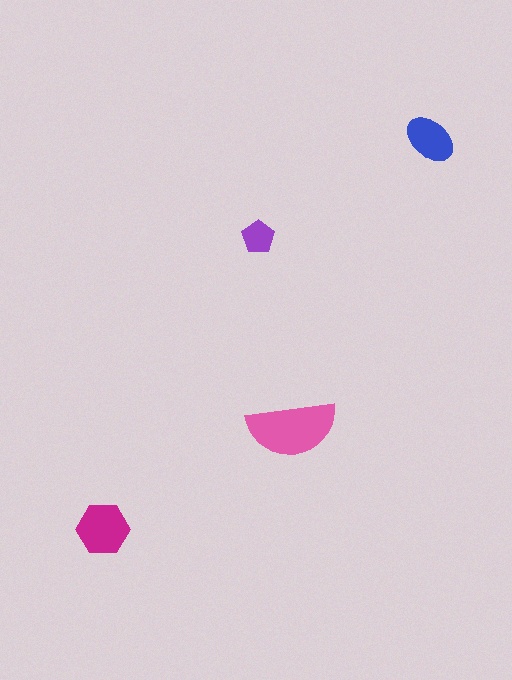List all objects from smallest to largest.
The purple pentagon, the blue ellipse, the magenta hexagon, the pink semicircle.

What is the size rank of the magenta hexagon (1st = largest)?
2nd.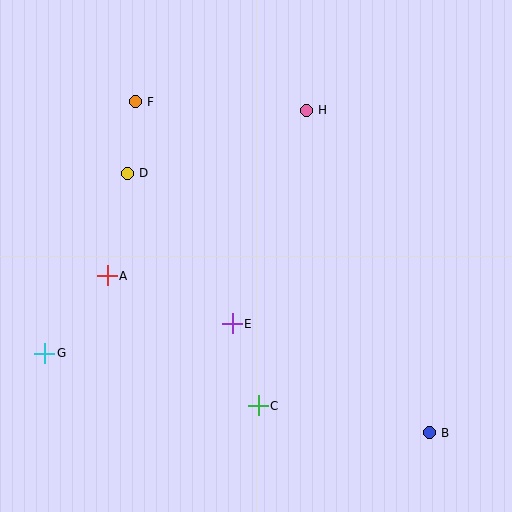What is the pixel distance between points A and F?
The distance between A and F is 176 pixels.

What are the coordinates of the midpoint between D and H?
The midpoint between D and H is at (217, 142).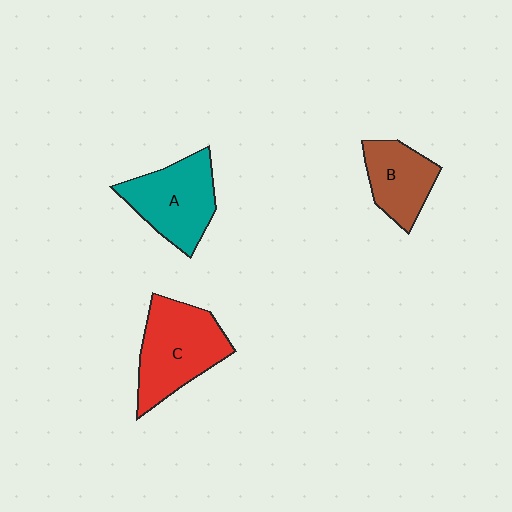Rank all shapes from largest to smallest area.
From largest to smallest: C (red), A (teal), B (brown).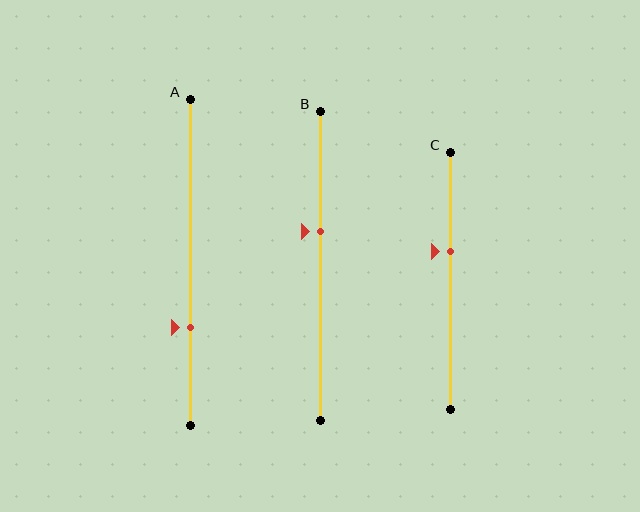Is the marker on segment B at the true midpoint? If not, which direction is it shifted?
No, the marker on segment B is shifted upward by about 11% of the segment length.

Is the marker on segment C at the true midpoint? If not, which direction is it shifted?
No, the marker on segment C is shifted upward by about 11% of the segment length.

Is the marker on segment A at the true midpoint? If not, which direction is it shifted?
No, the marker on segment A is shifted downward by about 20% of the segment length.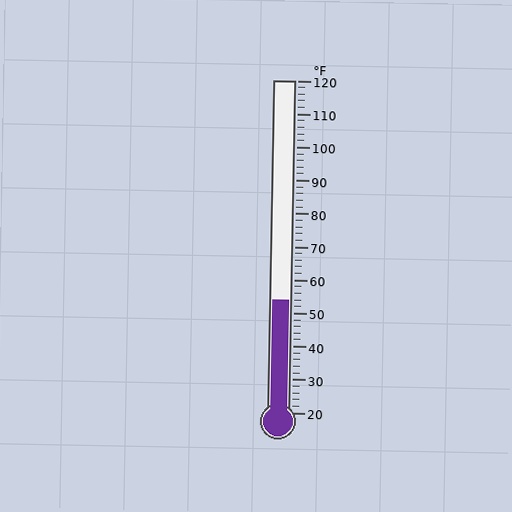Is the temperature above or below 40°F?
The temperature is above 40°F.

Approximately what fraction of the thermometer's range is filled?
The thermometer is filled to approximately 35% of its range.